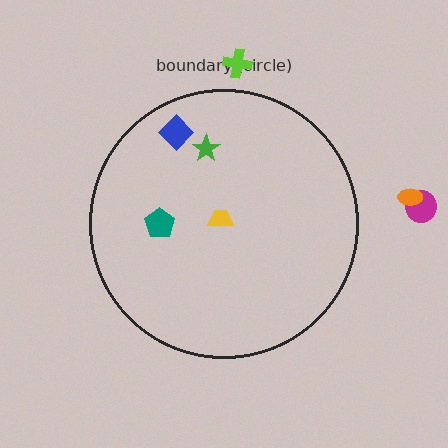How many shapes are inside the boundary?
4 inside, 3 outside.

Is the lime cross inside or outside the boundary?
Outside.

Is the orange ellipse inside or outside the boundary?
Outside.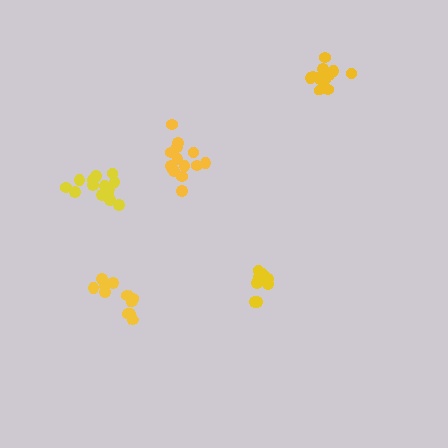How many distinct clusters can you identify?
There are 5 distinct clusters.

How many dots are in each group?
Group 1: 14 dots, Group 2: 9 dots, Group 3: 15 dots, Group 4: 11 dots, Group 5: 11 dots (60 total).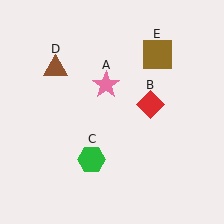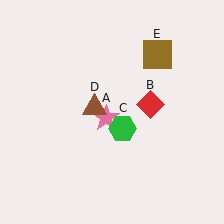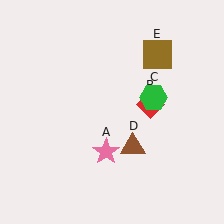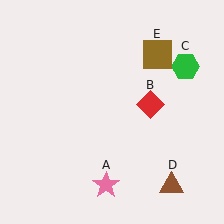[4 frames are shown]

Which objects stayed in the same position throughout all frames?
Red diamond (object B) and brown square (object E) remained stationary.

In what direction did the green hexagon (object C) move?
The green hexagon (object C) moved up and to the right.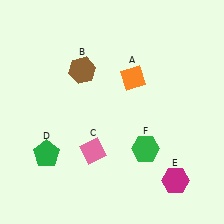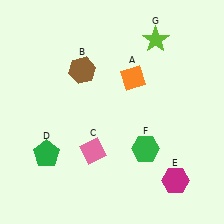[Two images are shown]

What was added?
A lime star (G) was added in Image 2.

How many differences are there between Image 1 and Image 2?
There is 1 difference between the two images.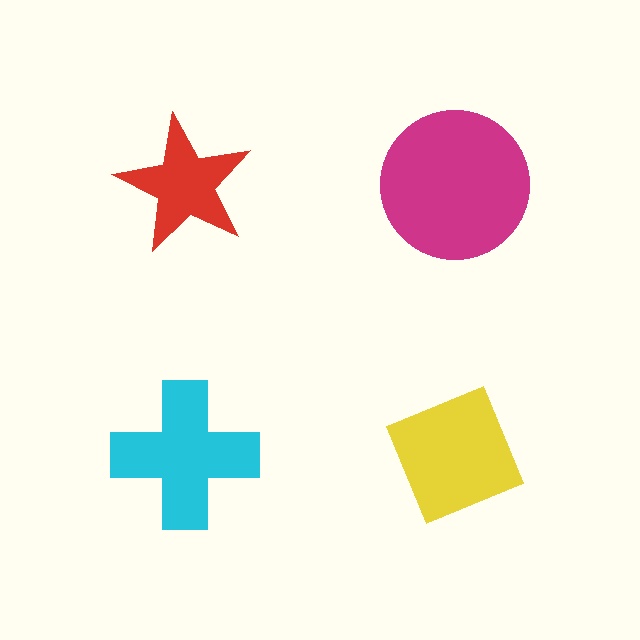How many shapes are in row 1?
2 shapes.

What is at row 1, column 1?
A red star.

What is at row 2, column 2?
A yellow diamond.